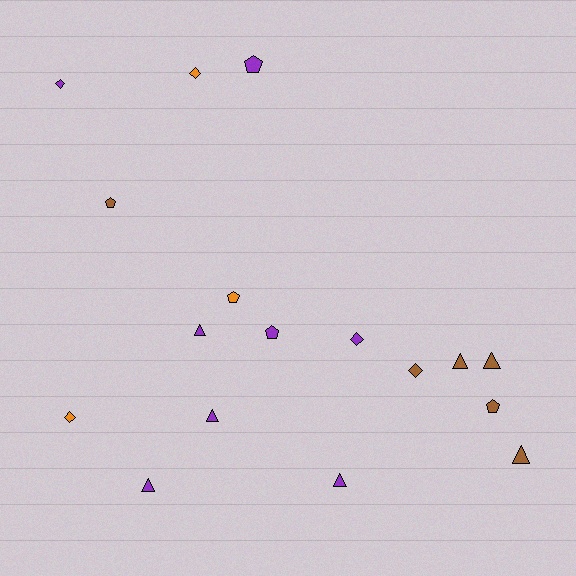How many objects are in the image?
There are 17 objects.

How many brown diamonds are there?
There is 1 brown diamond.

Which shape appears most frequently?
Triangle, with 7 objects.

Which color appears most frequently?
Purple, with 8 objects.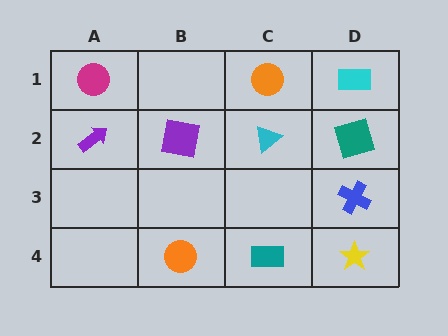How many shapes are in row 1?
3 shapes.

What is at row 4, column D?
A yellow star.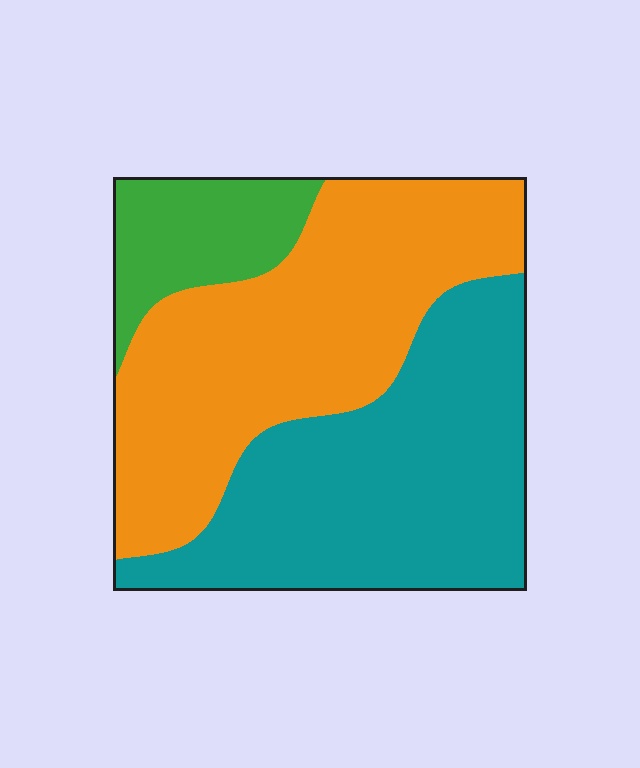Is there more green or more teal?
Teal.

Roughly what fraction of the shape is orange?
Orange takes up between a third and a half of the shape.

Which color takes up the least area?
Green, at roughly 15%.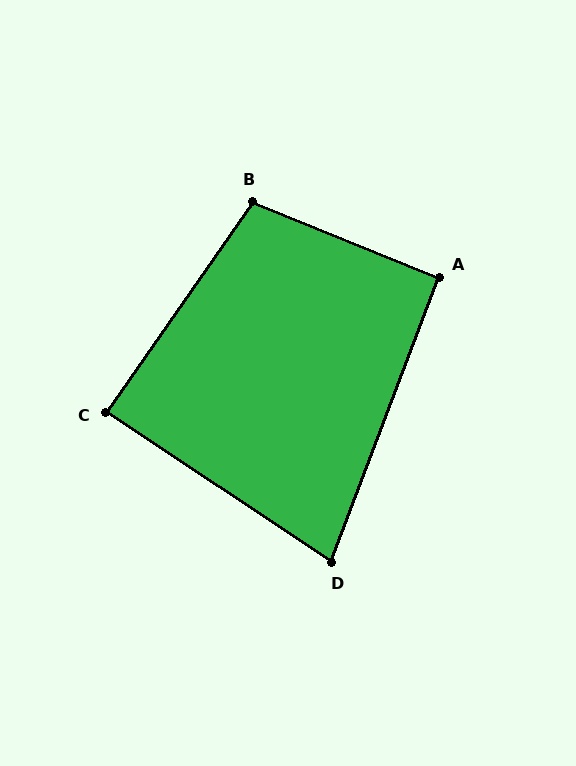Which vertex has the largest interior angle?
B, at approximately 103 degrees.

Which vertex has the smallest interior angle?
D, at approximately 77 degrees.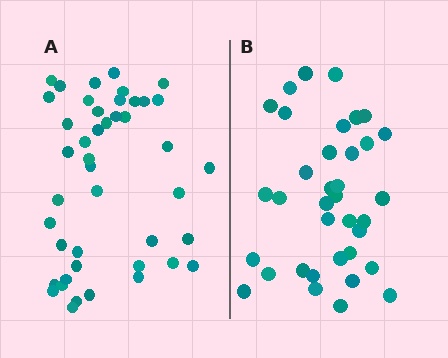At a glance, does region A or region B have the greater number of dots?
Region A (the left region) has more dots.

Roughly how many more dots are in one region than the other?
Region A has roughly 8 or so more dots than region B.